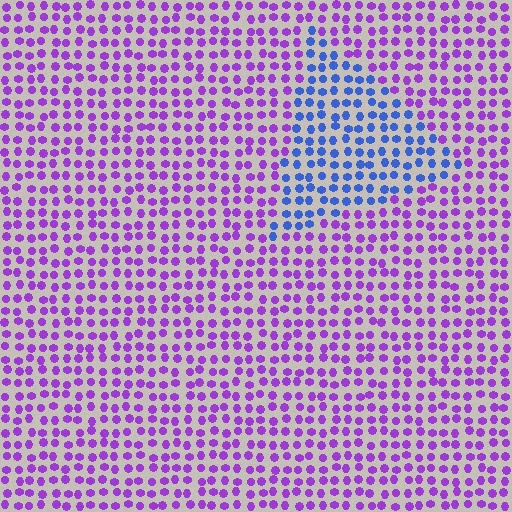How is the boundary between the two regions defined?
The boundary is defined purely by a slight shift in hue (about 55 degrees). Spacing, size, and orientation are identical on both sides.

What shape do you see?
I see a triangle.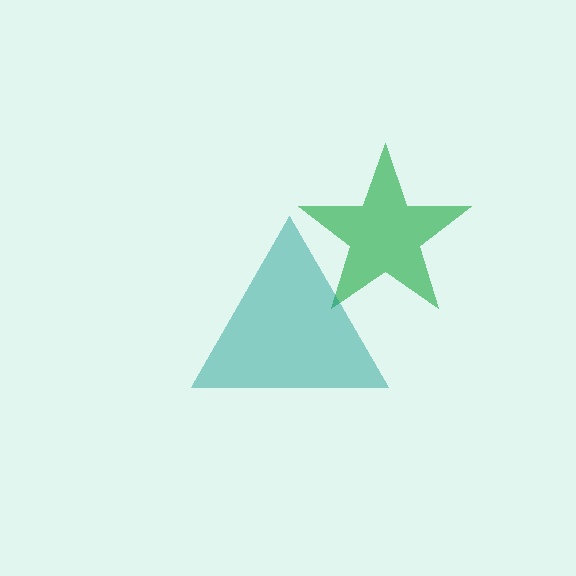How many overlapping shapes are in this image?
There are 2 overlapping shapes in the image.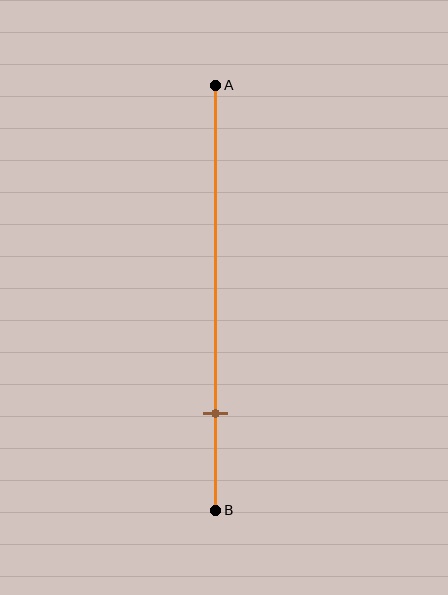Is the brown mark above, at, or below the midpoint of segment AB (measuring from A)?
The brown mark is below the midpoint of segment AB.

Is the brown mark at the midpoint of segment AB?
No, the mark is at about 75% from A, not at the 50% midpoint.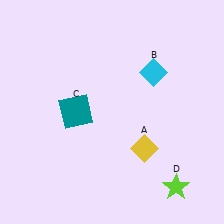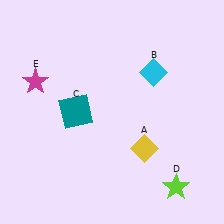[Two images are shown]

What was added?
A magenta star (E) was added in Image 2.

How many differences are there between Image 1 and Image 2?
There is 1 difference between the two images.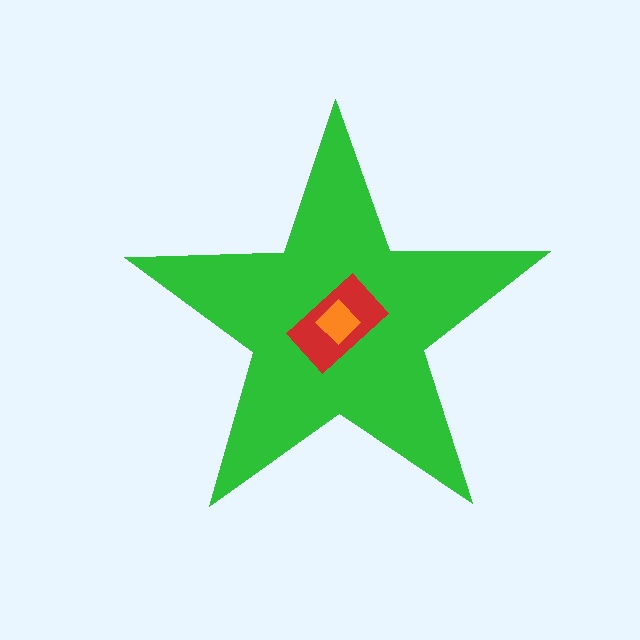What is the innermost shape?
The orange diamond.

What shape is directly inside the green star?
The red rectangle.